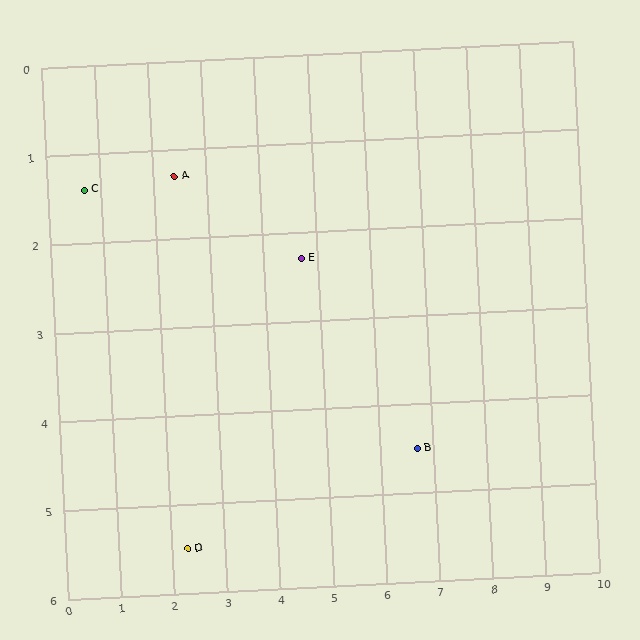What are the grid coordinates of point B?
Point B is at approximately (6.7, 4.5).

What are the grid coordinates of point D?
Point D is at approximately (2.3, 5.5).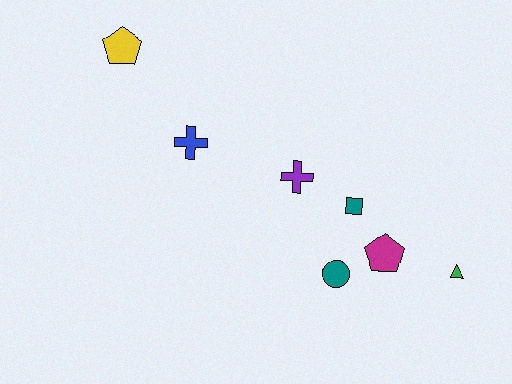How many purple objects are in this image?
There is 1 purple object.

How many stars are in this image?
There are no stars.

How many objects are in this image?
There are 7 objects.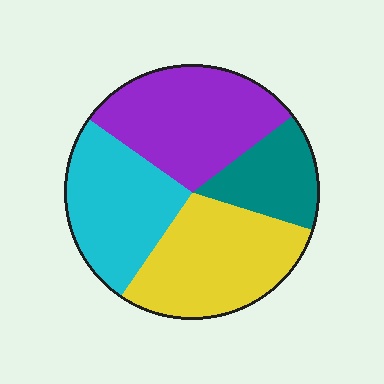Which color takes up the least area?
Teal, at roughly 15%.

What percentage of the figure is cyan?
Cyan covers around 25% of the figure.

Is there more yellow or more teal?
Yellow.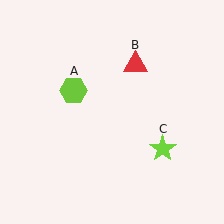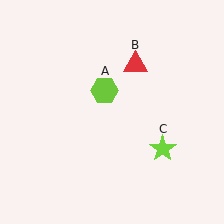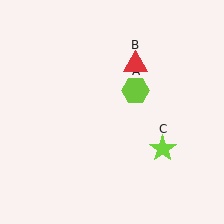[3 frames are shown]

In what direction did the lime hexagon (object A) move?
The lime hexagon (object A) moved right.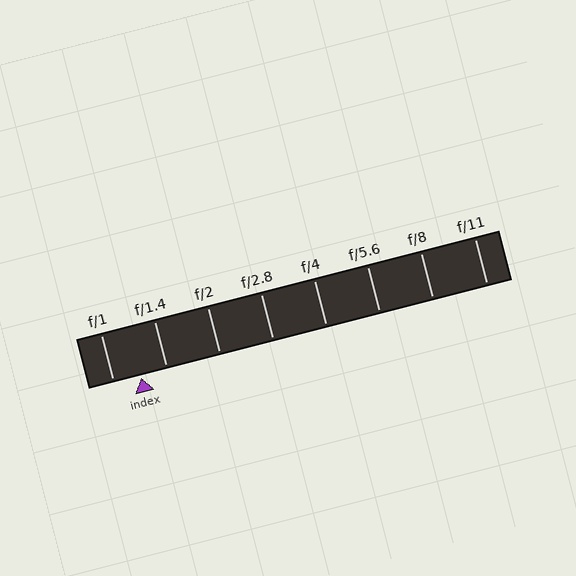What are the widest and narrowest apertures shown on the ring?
The widest aperture shown is f/1 and the narrowest is f/11.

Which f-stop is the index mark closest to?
The index mark is closest to f/1.4.